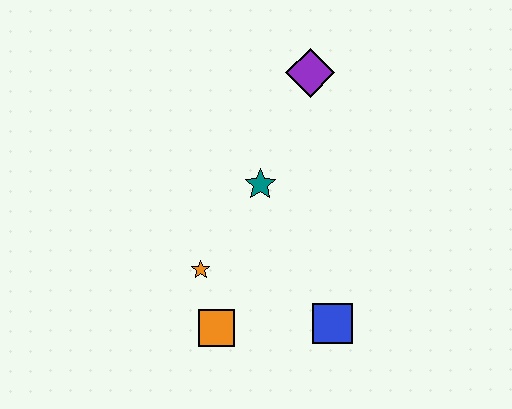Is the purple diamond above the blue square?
Yes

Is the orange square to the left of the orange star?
No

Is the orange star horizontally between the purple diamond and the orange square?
No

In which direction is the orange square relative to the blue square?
The orange square is to the left of the blue square.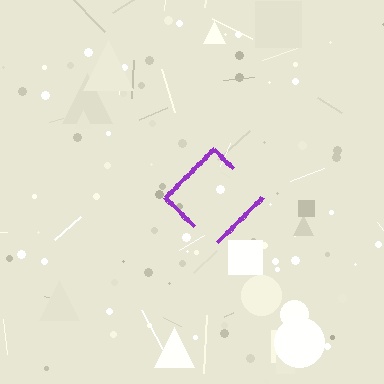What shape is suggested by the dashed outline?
The dashed outline suggests a diamond.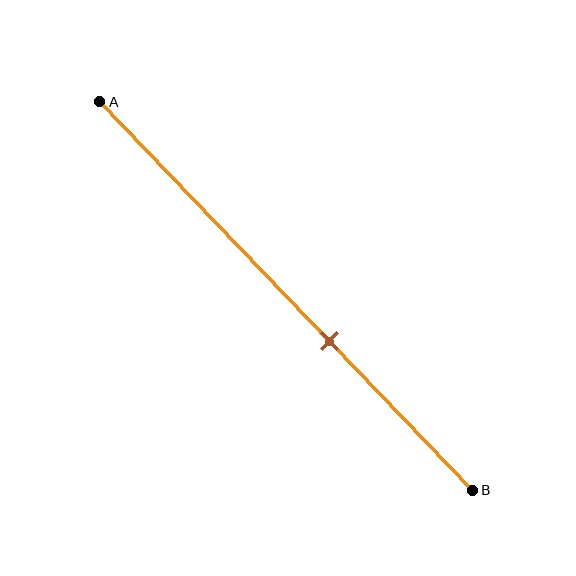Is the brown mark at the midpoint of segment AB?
No, the mark is at about 60% from A, not at the 50% midpoint.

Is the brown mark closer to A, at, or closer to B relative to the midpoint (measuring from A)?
The brown mark is closer to point B than the midpoint of segment AB.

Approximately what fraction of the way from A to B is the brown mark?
The brown mark is approximately 60% of the way from A to B.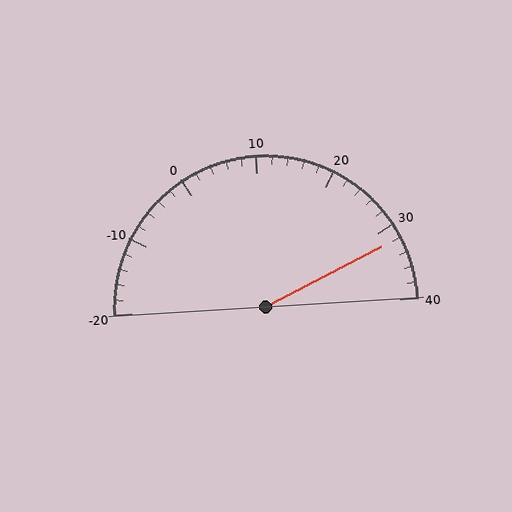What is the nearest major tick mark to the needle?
The nearest major tick mark is 30.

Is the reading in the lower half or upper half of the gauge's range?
The reading is in the upper half of the range (-20 to 40).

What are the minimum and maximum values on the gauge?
The gauge ranges from -20 to 40.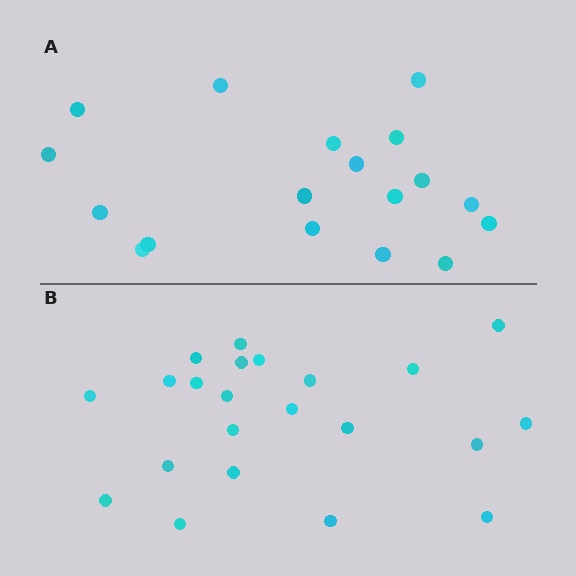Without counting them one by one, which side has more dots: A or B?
Region B (the bottom region) has more dots.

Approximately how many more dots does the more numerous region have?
Region B has about 4 more dots than region A.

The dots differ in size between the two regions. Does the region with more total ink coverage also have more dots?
No. Region A has more total ink coverage because its dots are larger, but region B actually contains more individual dots. Total area can be misleading — the number of items is what matters here.